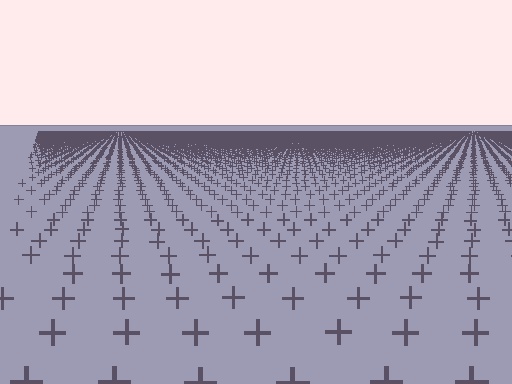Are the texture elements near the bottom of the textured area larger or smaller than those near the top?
Larger. Near the bottom, elements are closer to the viewer and appear at a bigger on-screen size.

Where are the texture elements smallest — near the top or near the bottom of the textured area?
Near the top.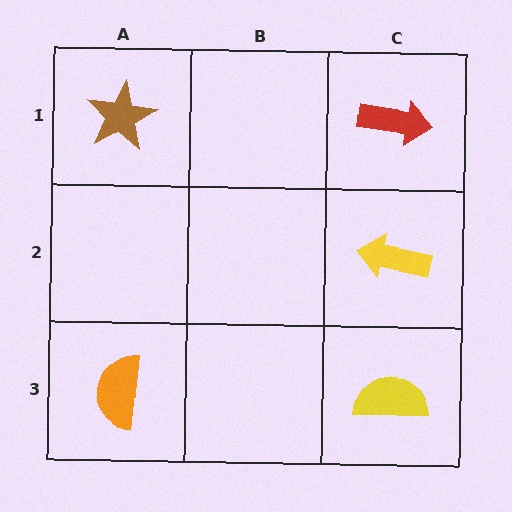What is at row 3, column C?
A yellow semicircle.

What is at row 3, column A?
An orange semicircle.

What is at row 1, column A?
A brown star.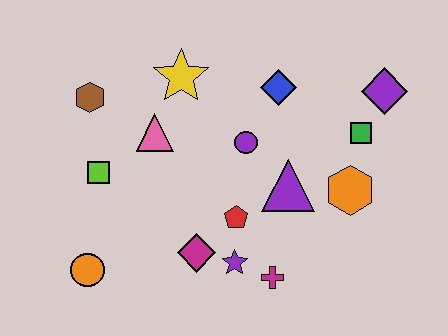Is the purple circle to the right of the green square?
No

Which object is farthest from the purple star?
The purple diamond is farthest from the purple star.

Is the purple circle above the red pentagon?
Yes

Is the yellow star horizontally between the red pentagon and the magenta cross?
No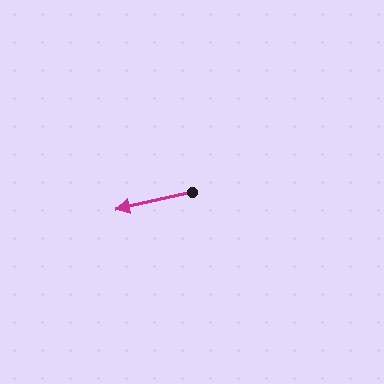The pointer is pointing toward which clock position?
Roughly 9 o'clock.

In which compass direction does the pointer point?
West.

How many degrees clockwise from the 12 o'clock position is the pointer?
Approximately 258 degrees.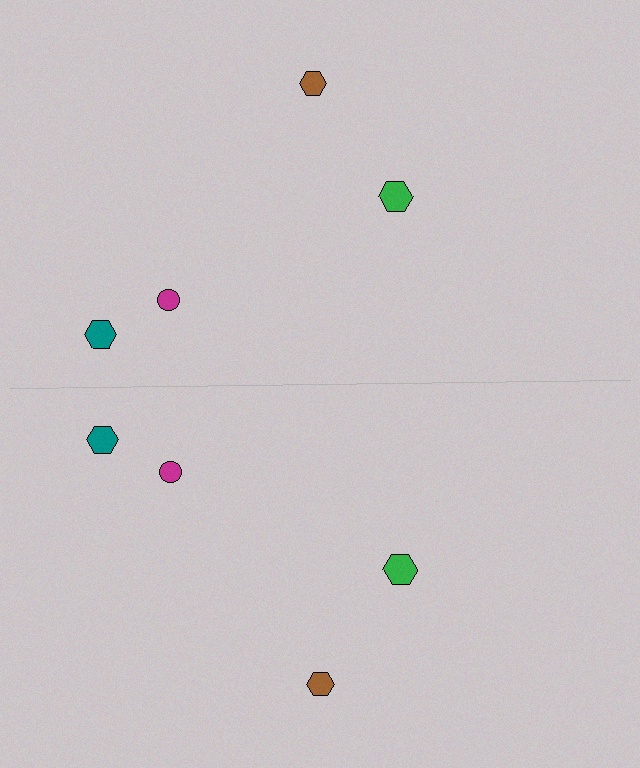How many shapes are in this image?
There are 8 shapes in this image.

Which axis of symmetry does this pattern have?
The pattern has a horizontal axis of symmetry running through the center of the image.